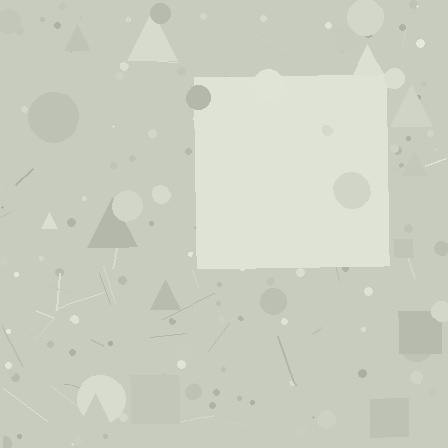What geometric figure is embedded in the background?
A square is embedded in the background.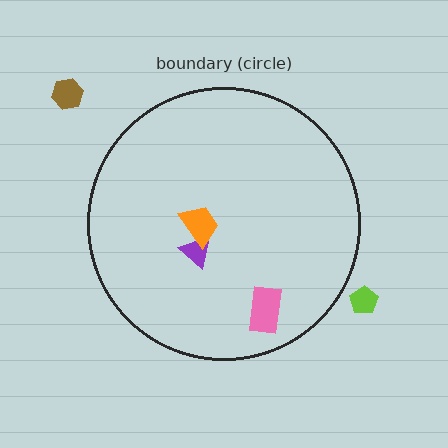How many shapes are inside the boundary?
3 inside, 2 outside.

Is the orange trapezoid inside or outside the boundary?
Inside.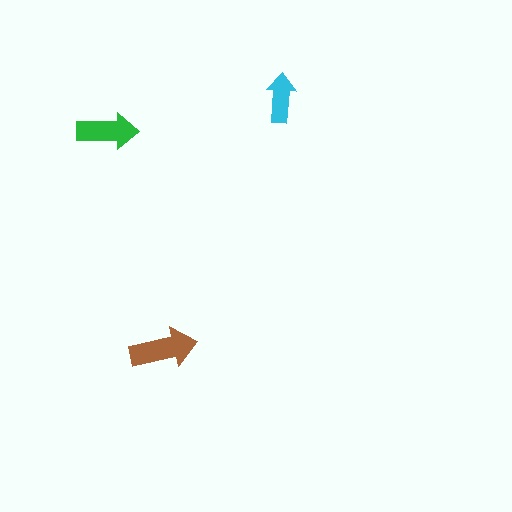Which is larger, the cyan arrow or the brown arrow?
The brown one.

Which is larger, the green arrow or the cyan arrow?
The green one.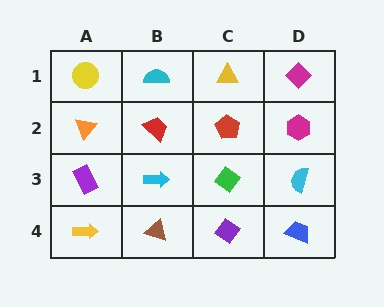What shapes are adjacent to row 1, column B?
A red trapezoid (row 2, column B), a yellow circle (row 1, column A), a yellow triangle (row 1, column C).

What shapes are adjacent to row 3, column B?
A red trapezoid (row 2, column B), a brown triangle (row 4, column B), a purple rectangle (row 3, column A), a green diamond (row 3, column C).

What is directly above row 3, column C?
A red pentagon.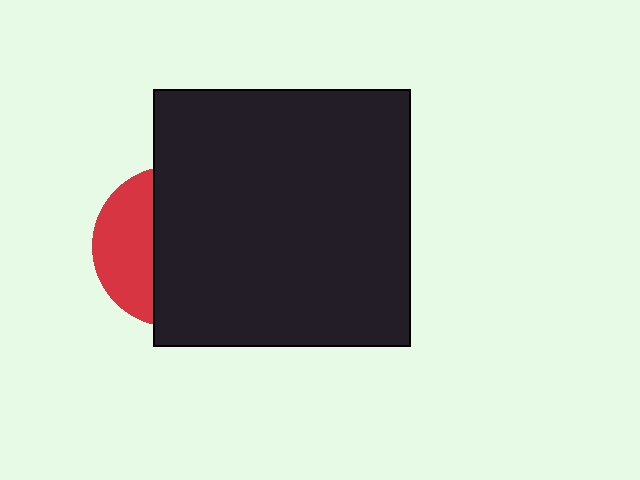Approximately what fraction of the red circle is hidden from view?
Roughly 65% of the red circle is hidden behind the black square.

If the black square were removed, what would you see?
You would see the complete red circle.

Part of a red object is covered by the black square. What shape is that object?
It is a circle.